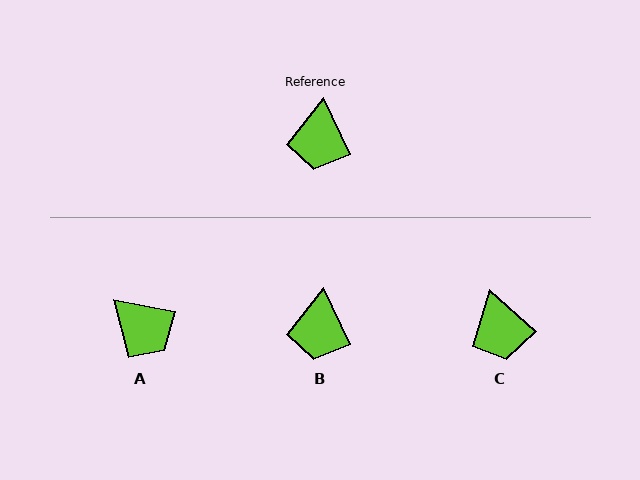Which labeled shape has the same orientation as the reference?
B.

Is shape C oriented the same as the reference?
No, it is off by about 22 degrees.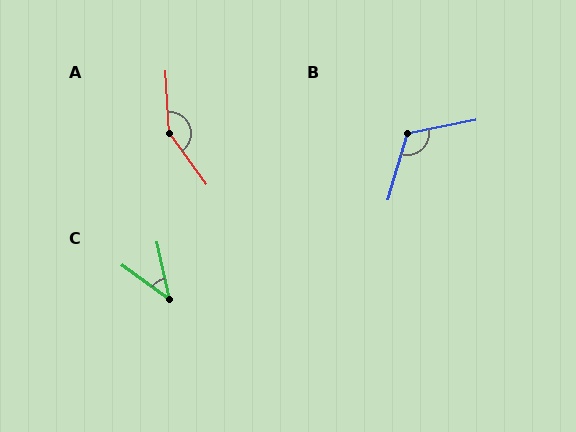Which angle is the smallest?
C, at approximately 42 degrees.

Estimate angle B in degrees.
Approximately 118 degrees.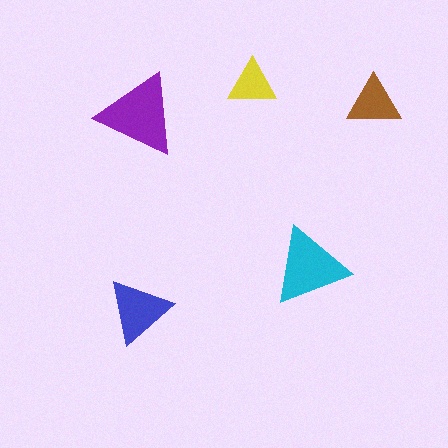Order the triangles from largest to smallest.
the purple one, the cyan one, the blue one, the brown one, the yellow one.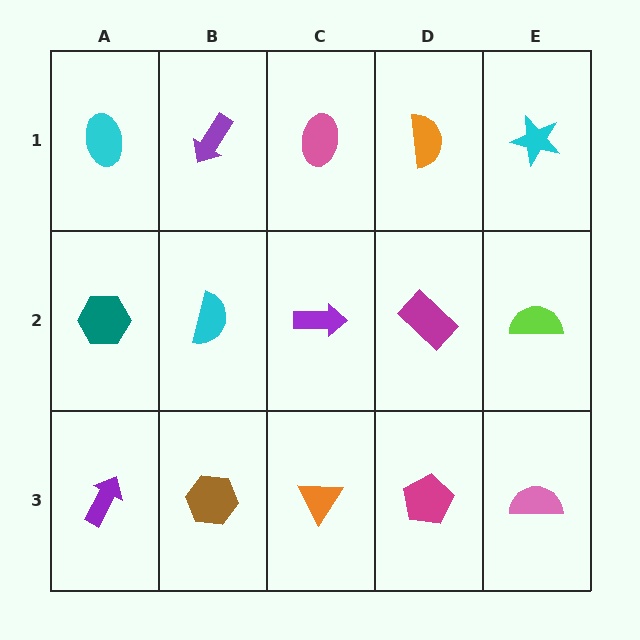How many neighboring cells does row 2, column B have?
4.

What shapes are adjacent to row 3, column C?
A purple arrow (row 2, column C), a brown hexagon (row 3, column B), a magenta pentagon (row 3, column D).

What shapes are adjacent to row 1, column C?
A purple arrow (row 2, column C), a purple arrow (row 1, column B), an orange semicircle (row 1, column D).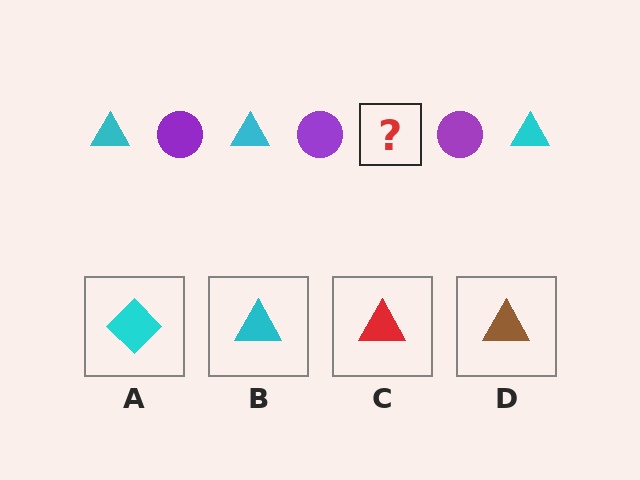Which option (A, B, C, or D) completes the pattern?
B.